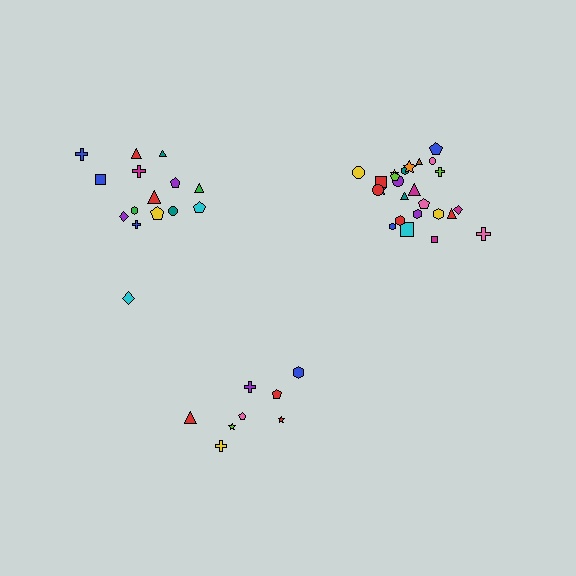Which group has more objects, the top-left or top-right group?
The top-right group.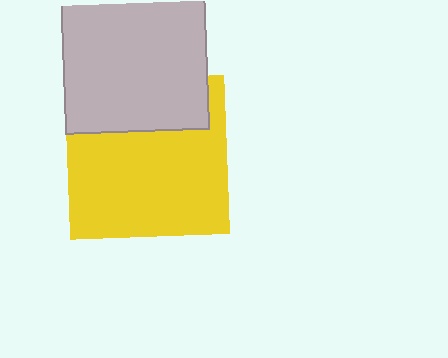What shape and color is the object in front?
The object in front is a light gray square.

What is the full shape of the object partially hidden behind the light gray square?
The partially hidden object is a yellow square.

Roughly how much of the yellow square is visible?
Most of it is visible (roughly 69%).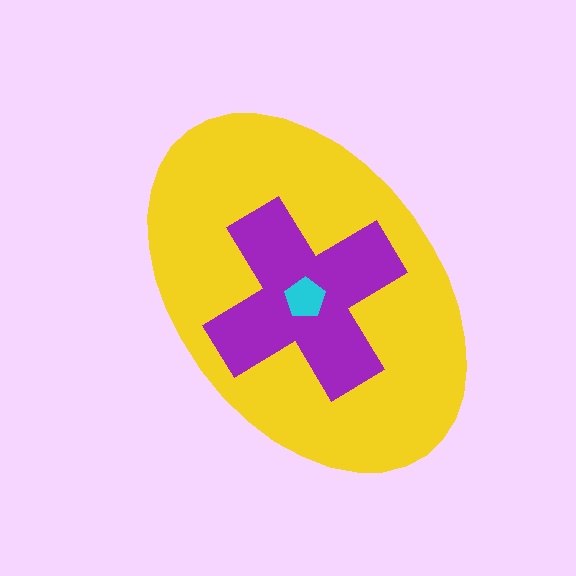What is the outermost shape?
The yellow ellipse.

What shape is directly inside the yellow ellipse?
The purple cross.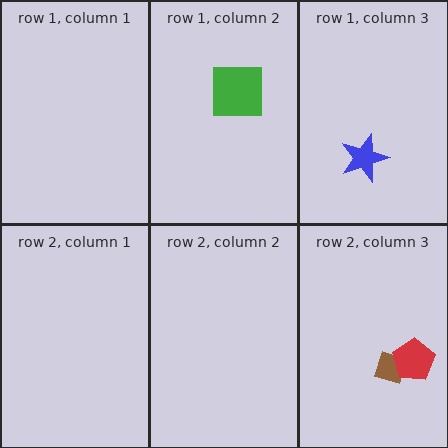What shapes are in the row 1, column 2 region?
The green square.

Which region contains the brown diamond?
The row 2, column 3 region.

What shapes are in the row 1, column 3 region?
The blue star.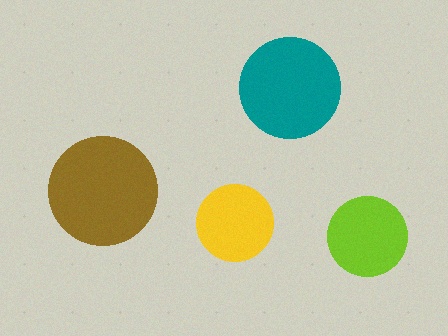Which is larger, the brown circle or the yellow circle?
The brown one.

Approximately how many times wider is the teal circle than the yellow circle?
About 1.5 times wider.